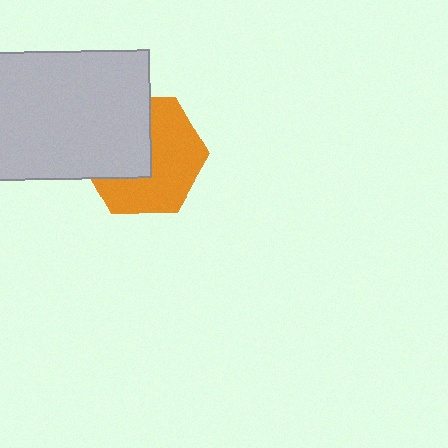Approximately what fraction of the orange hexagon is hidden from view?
Roughly 44% of the orange hexagon is hidden behind the light gray rectangle.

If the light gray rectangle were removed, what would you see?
You would see the complete orange hexagon.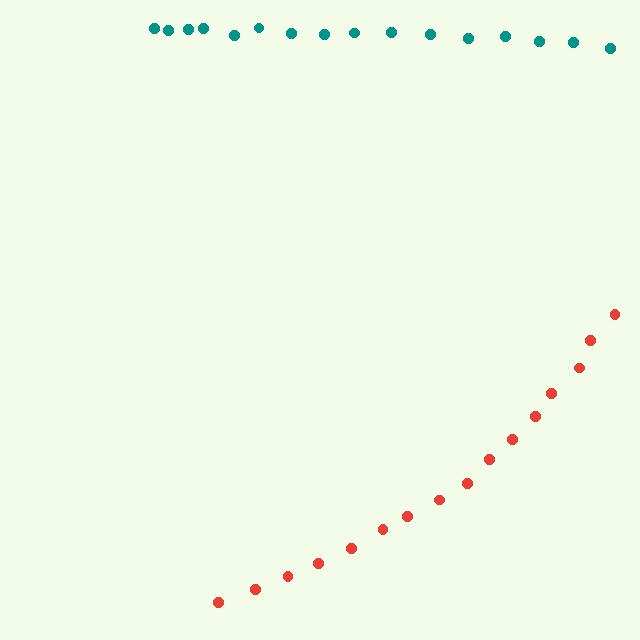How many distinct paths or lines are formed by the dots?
There are 2 distinct paths.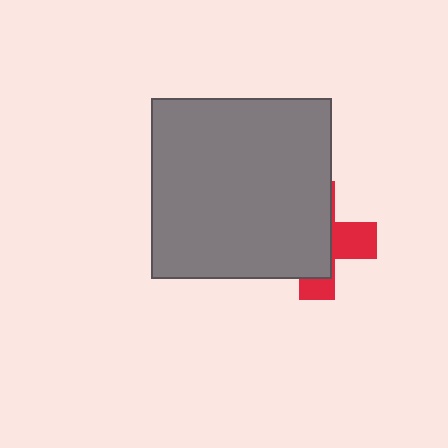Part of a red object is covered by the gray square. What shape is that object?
It is a cross.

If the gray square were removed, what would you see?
You would see the complete red cross.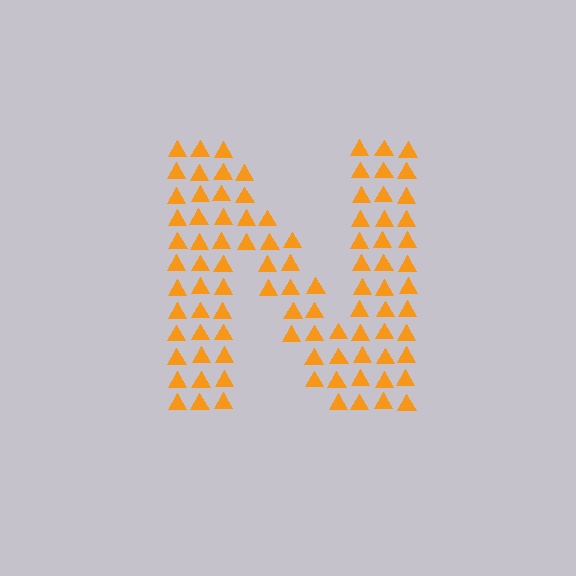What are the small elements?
The small elements are triangles.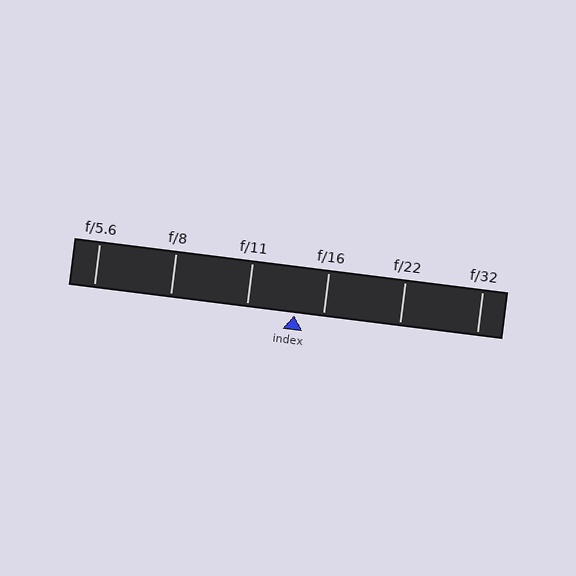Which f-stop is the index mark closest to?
The index mark is closest to f/16.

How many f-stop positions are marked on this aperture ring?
There are 6 f-stop positions marked.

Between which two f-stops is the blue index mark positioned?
The index mark is between f/11 and f/16.